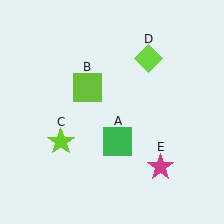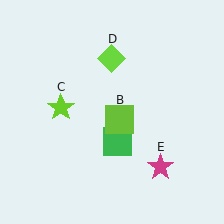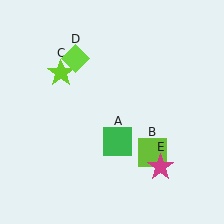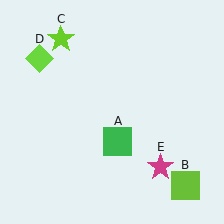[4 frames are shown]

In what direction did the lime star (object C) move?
The lime star (object C) moved up.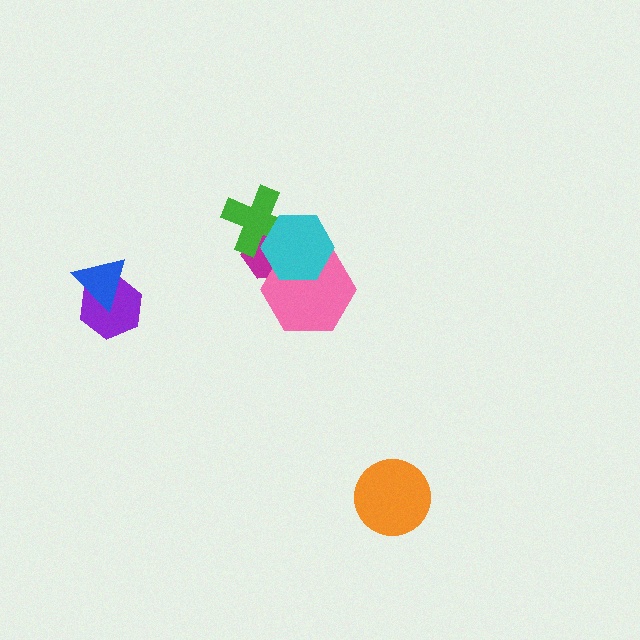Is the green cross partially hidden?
Yes, it is partially covered by another shape.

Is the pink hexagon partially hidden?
Yes, it is partially covered by another shape.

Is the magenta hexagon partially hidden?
Yes, it is partially covered by another shape.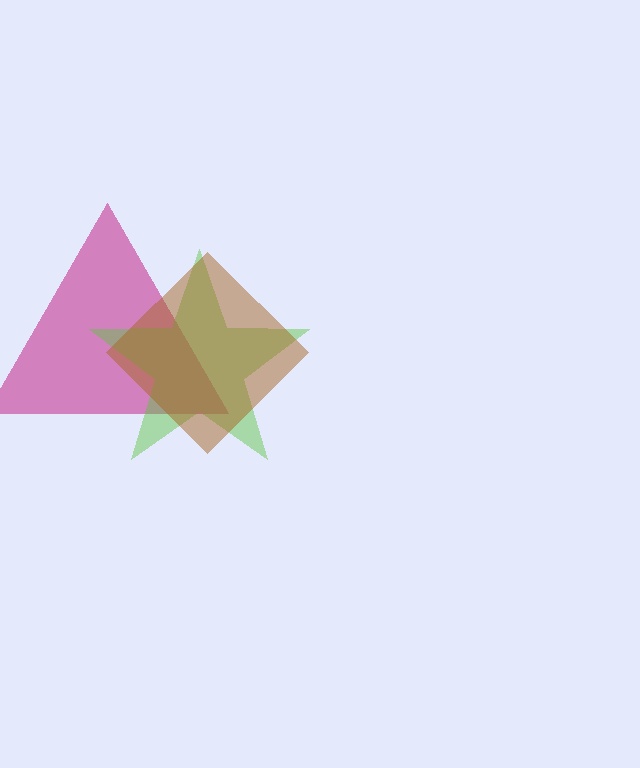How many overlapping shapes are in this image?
There are 3 overlapping shapes in the image.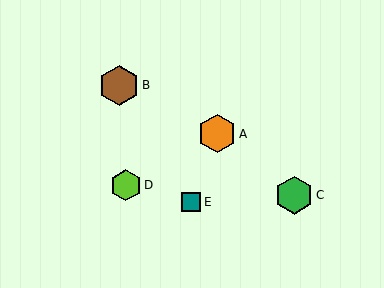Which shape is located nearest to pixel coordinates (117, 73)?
The brown hexagon (labeled B) at (119, 85) is nearest to that location.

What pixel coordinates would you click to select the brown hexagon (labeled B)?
Click at (119, 85) to select the brown hexagon B.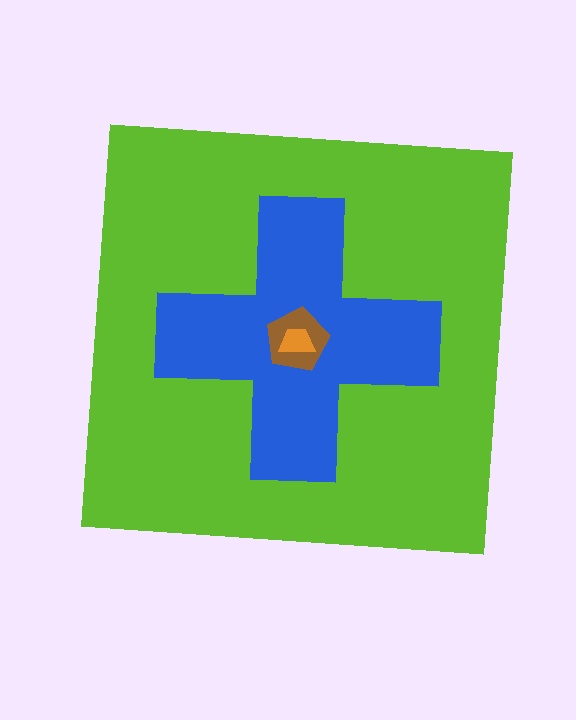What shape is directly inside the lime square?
The blue cross.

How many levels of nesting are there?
4.